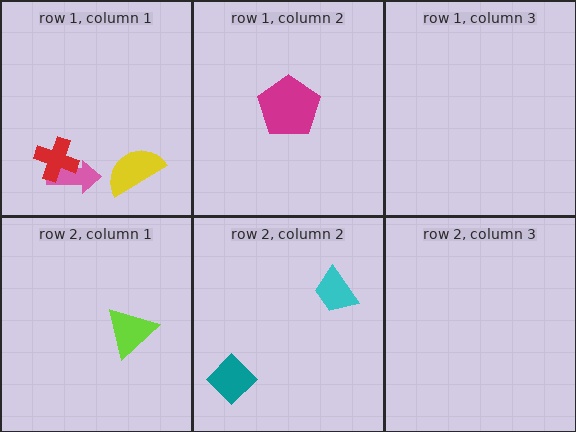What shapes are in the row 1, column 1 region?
The yellow semicircle, the pink arrow, the red cross.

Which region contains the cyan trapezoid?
The row 2, column 2 region.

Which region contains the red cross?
The row 1, column 1 region.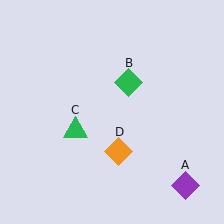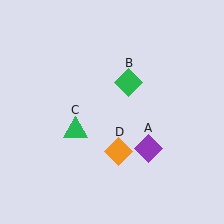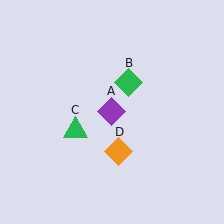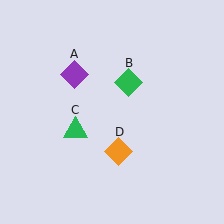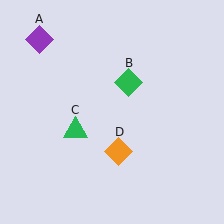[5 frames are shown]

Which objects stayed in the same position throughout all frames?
Green diamond (object B) and green triangle (object C) and orange diamond (object D) remained stationary.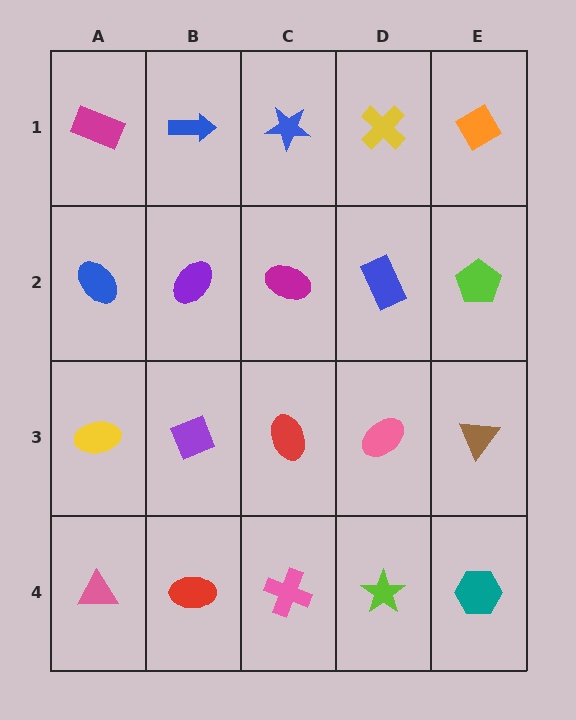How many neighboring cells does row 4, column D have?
3.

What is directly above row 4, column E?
A brown triangle.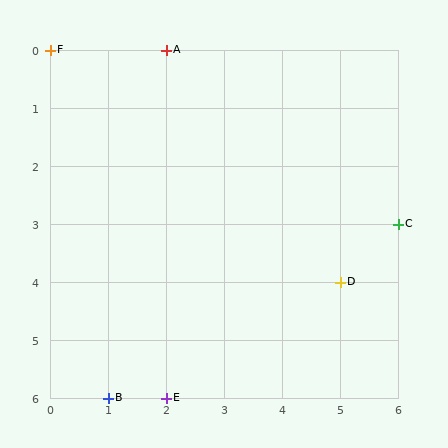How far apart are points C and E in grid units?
Points C and E are 4 columns and 3 rows apart (about 5.0 grid units diagonally).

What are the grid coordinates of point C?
Point C is at grid coordinates (6, 3).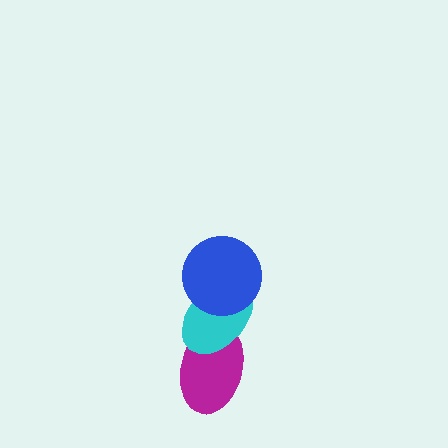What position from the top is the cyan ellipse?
The cyan ellipse is 2nd from the top.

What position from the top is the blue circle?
The blue circle is 1st from the top.